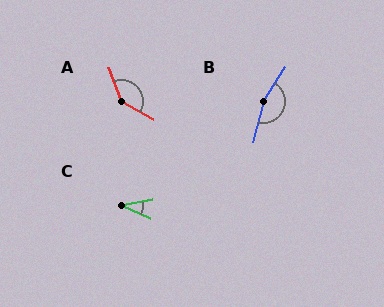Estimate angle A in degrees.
Approximately 139 degrees.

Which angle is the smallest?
C, at approximately 34 degrees.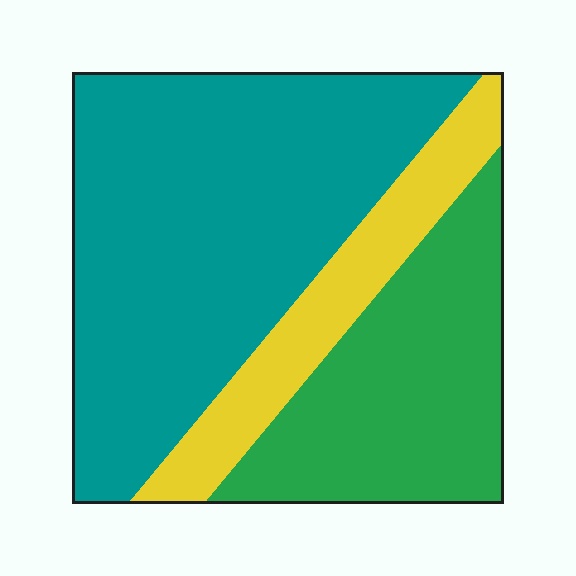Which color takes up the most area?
Teal, at roughly 55%.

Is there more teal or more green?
Teal.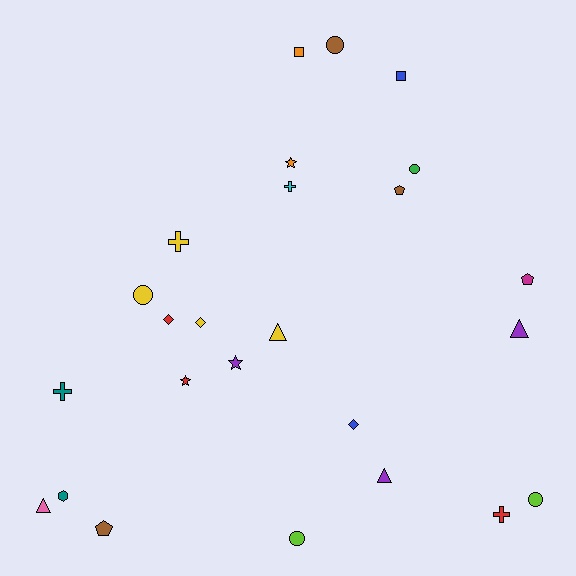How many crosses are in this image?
There are 4 crosses.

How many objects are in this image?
There are 25 objects.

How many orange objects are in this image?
There are 2 orange objects.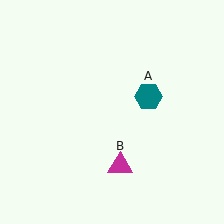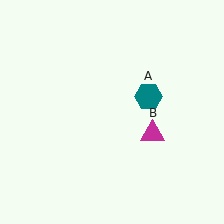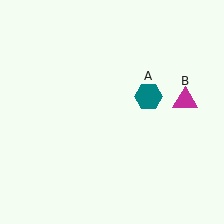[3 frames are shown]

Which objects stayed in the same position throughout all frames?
Teal hexagon (object A) remained stationary.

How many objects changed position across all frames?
1 object changed position: magenta triangle (object B).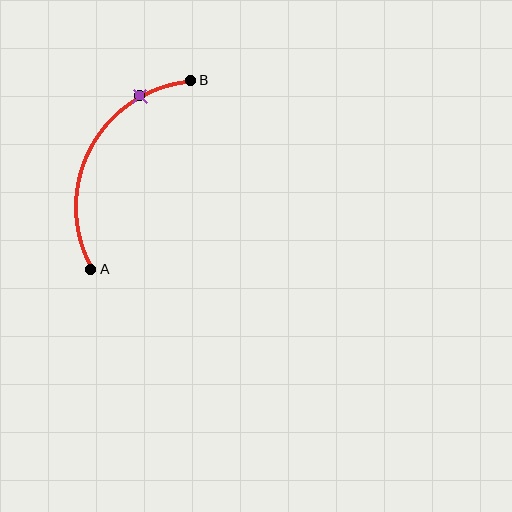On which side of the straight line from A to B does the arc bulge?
The arc bulges to the left of the straight line connecting A and B.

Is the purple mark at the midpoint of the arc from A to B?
No. The purple mark lies on the arc but is closer to endpoint B. The arc midpoint would be at the point on the curve equidistant along the arc from both A and B.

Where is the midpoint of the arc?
The arc midpoint is the point on the curve farthest from the straight line joining A and B. It sits to the left of that line.